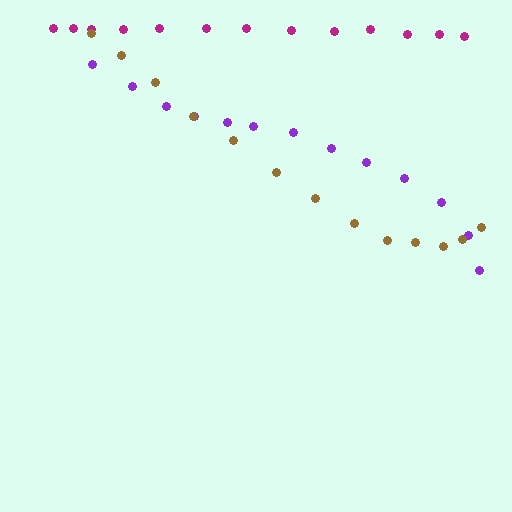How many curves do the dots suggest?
There are 3 distinct paths.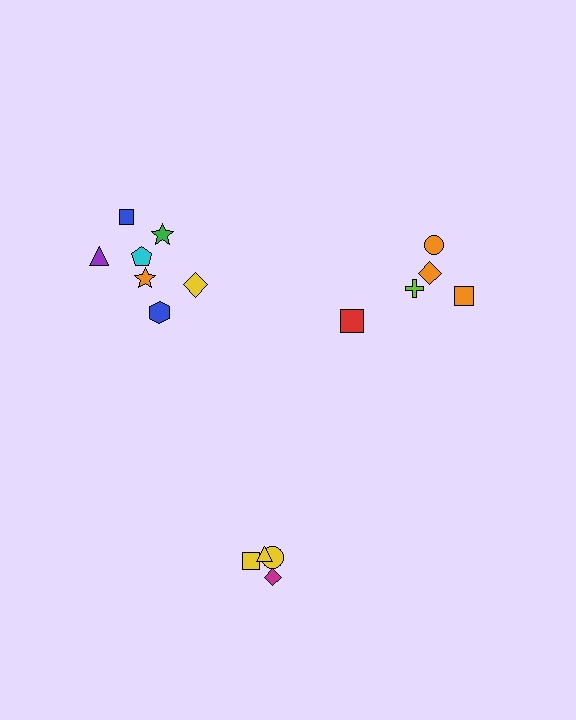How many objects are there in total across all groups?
There are 16 objects.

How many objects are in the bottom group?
There are 4 objects.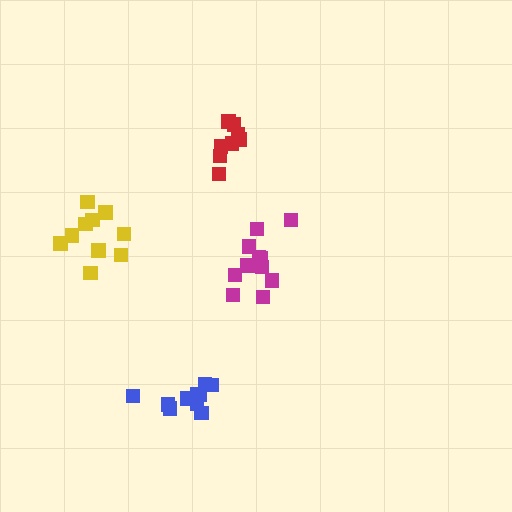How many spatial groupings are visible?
There are 4 spatial groupings.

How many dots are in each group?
Group 1: 8 dots, Group 2: 10 dots, Group 3: 11 dots, Group 4: 11 dots (40 total).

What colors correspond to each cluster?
The clusters are colored: red, yellow, magenta, blue.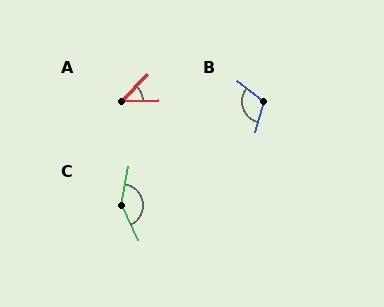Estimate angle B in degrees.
Approximately 113 degrees.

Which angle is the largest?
C, at approximately 144 degrees.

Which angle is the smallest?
A, at approximately 45 degrees.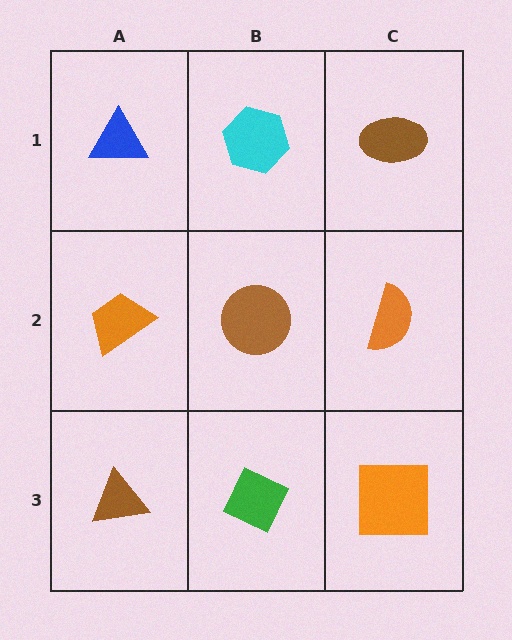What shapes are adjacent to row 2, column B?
A cyan hexagon (row 1, column B), a green diamond (row 3, column B), an orange trapezoid (row 2, column A), an orange semicircle (row 2, column C).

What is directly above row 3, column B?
A brown circle.